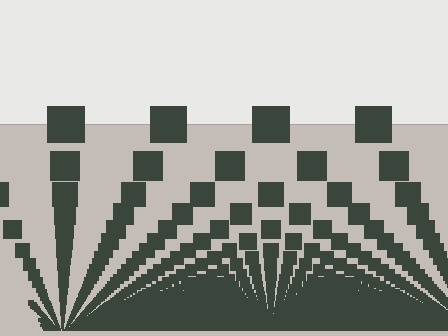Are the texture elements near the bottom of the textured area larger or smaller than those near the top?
Smaller. The gradient is inverted — elements near the bottom are smaller and denser.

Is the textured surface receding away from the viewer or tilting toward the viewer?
The surface appears to tilt toward the viewer. Texture elements get larger and sparser toward the top.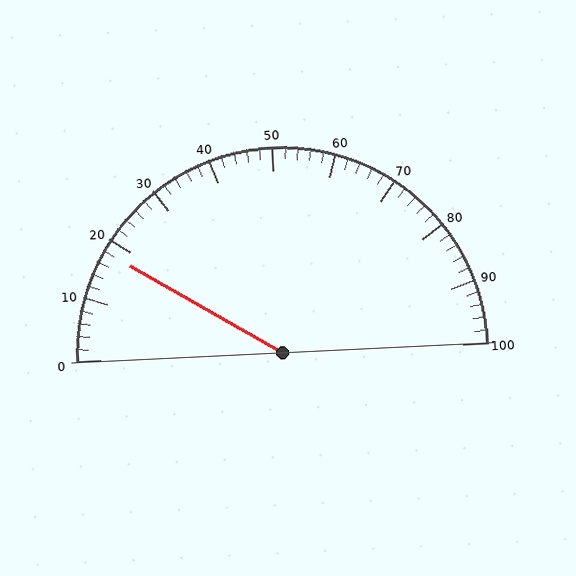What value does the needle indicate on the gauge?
The needle indicates approximately 18.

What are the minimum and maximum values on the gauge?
The gauge ranges from 0 to 100.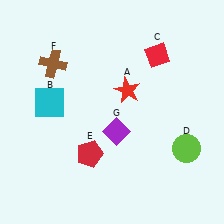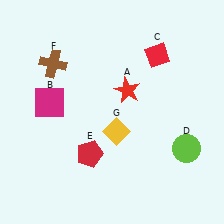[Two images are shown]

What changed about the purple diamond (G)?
In Image 1, G is purple. In Image 2, it changed to yellow.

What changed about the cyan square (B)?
In Image 1, B is cyan. In Image 2, it changed to magenta.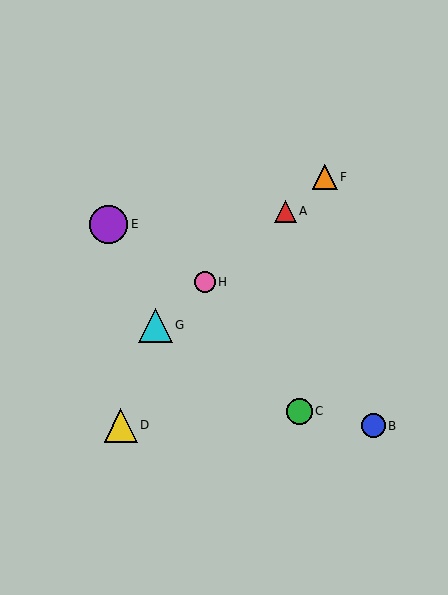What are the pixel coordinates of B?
Object B is at (374, 426).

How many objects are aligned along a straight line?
4 objects (A, F, G, H) are aligned along a straight line.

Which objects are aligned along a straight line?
Objects A, F, G, H are aligned along a straight line.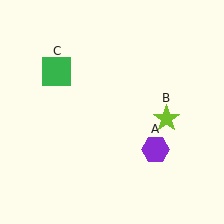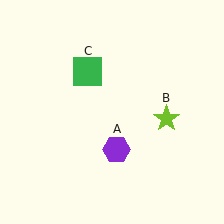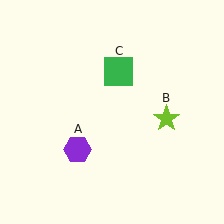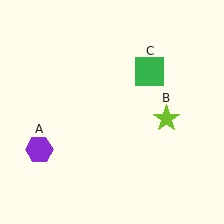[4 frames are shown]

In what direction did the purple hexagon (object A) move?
The purple hexagon (object A) moved left.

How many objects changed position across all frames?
2 objects changed position: purple hexagon (object A), green square (object C).